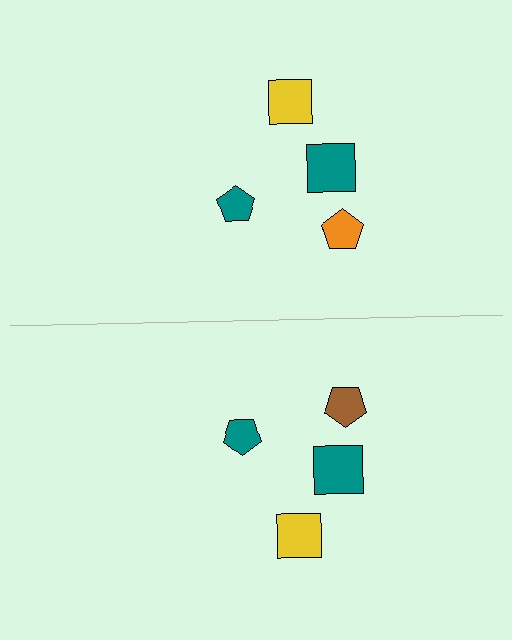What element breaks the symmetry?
The brown pentagon on the bottom side breaks the symmetry — its mirror counterpart is orange.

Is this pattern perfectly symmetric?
No, the pattern is not perfectly symmetric. The brown pentagon on the bottom side breaks the symmetry — its mirror counterpart is orange.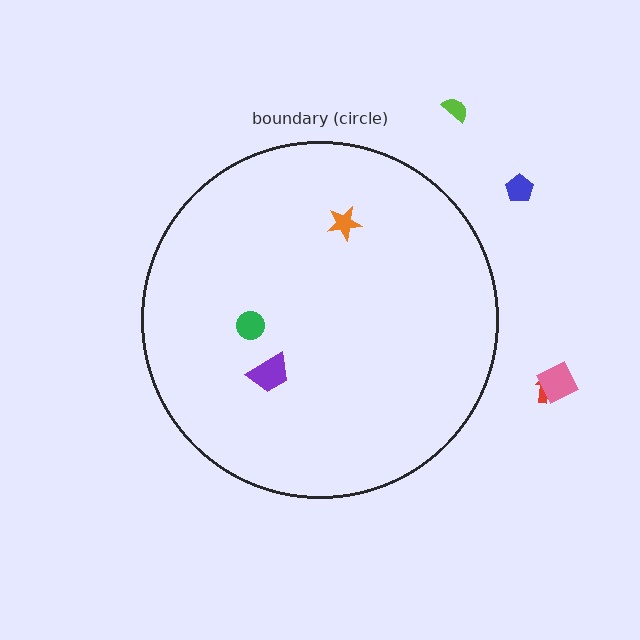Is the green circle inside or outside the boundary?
Inside.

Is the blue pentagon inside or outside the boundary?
Outside.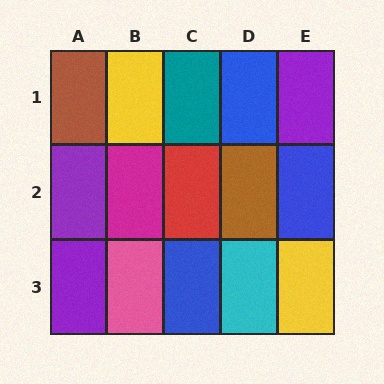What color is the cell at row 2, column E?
Blue.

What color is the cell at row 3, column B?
Pink.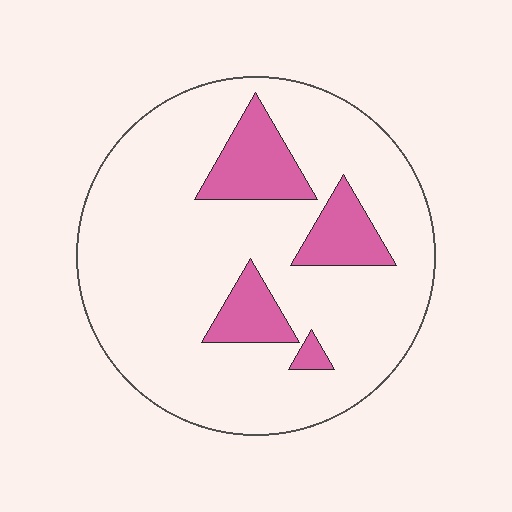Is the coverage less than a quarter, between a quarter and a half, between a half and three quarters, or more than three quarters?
Less than a quarter.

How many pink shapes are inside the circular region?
4.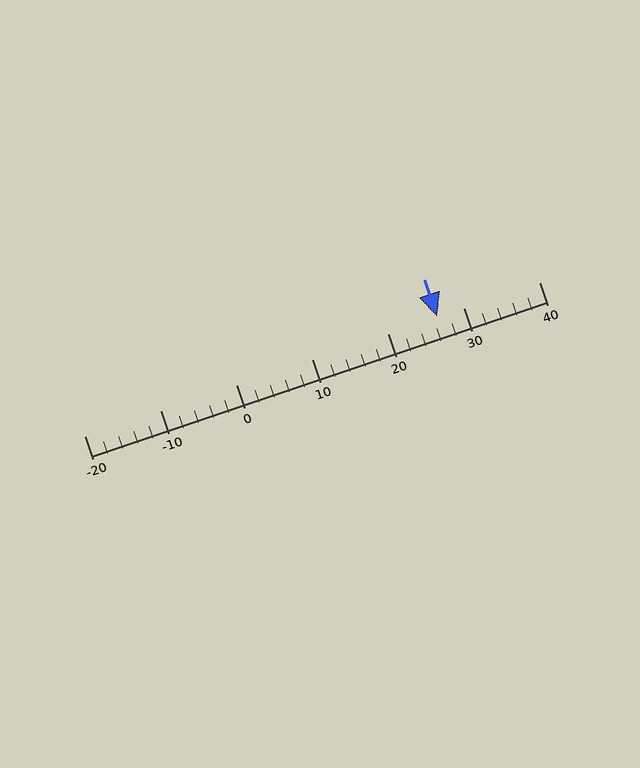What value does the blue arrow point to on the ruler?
The blue arrow points to approximately 26.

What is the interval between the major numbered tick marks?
The major tick marks are spaced 10 units apart.